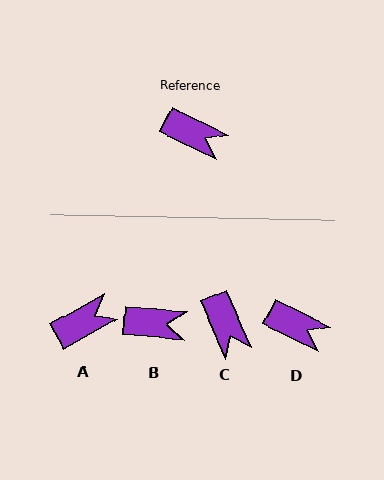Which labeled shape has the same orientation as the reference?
D.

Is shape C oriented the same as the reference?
No, it is off by about 41 degrees.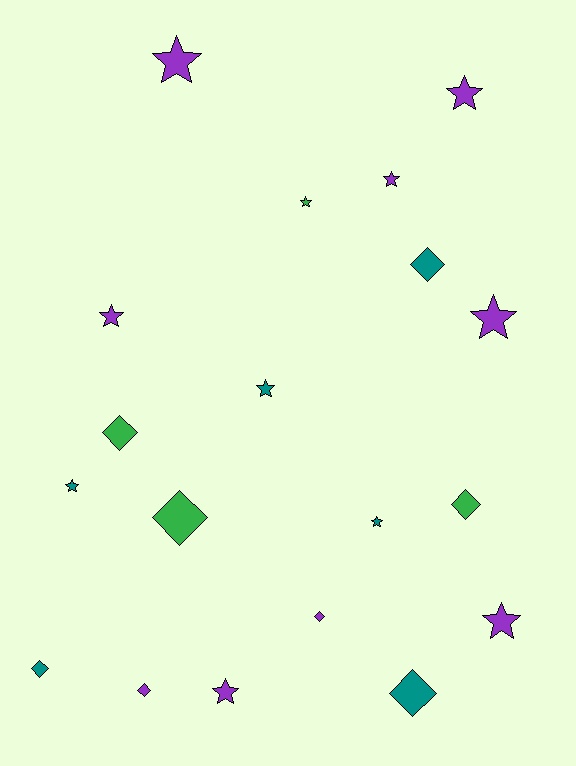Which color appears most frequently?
Purple, with 9 objects.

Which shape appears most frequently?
Star, with 11 objects.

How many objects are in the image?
There are 19 objects.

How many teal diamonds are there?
There are 3 teal diamonds.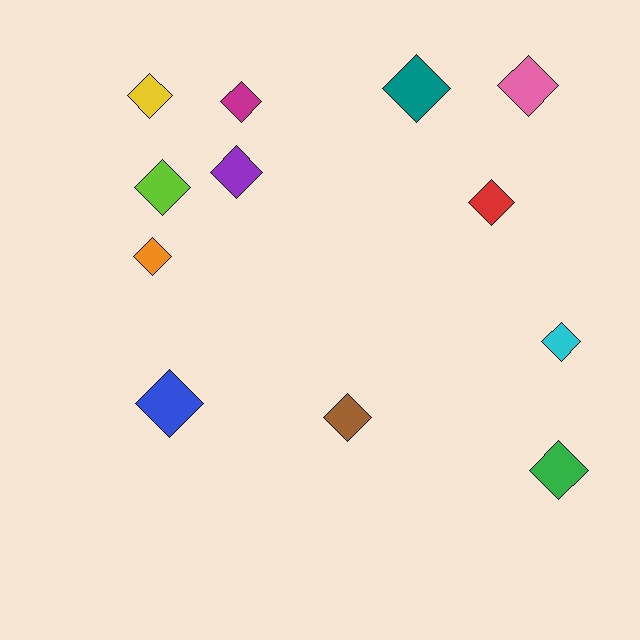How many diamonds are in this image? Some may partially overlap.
There are 12 diamonds.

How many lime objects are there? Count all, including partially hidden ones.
There is 1 lime object.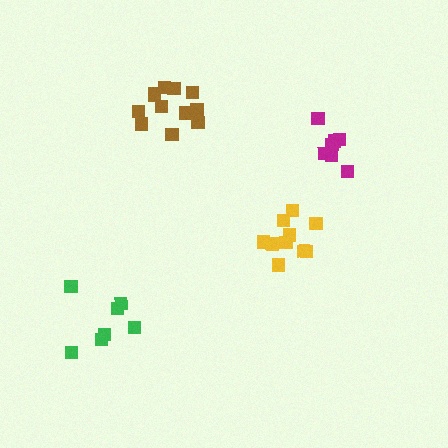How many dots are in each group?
Group 1: 7 dots, Group 2: 11 dots, Group 3: 7 dots, Group 4: 12 dots (37 total).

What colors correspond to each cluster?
The clusters are colored: green, yellow, magenta, brown.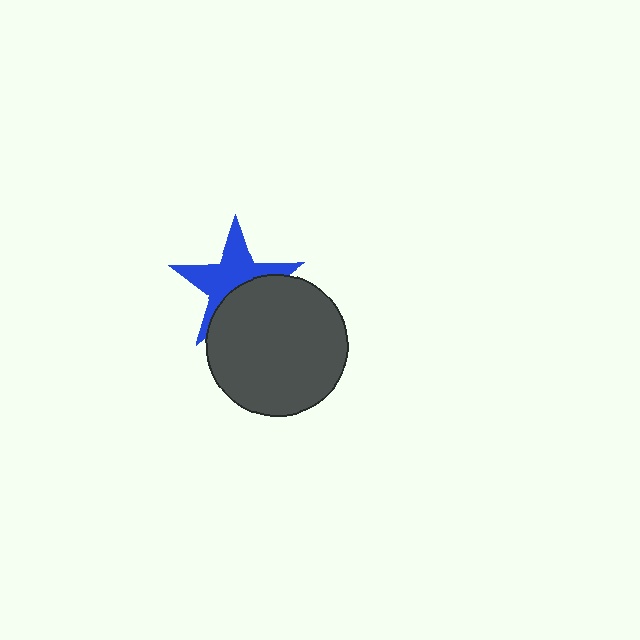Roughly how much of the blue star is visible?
About half of it is visible (roughly 59%).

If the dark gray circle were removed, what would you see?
You would see the complete blue star.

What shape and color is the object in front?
The object in front is a dark gray circle.